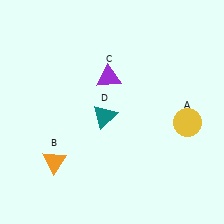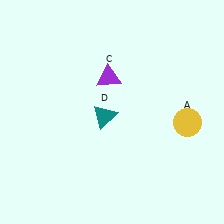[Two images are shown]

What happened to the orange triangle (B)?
The orange triangle (B) was removed in Image 2. It was in the bottom-left area of Image 1.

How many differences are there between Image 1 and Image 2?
There is 1 difference between the two images.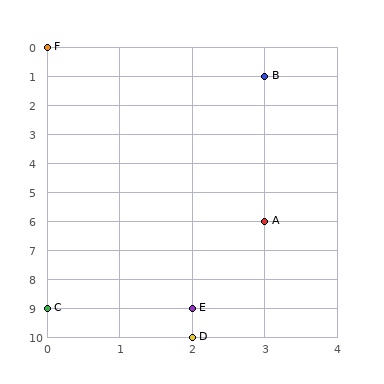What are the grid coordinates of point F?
Point F is at grid coordinates (0, 0).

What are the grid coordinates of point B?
Point B is at grid coordinates (3, 1).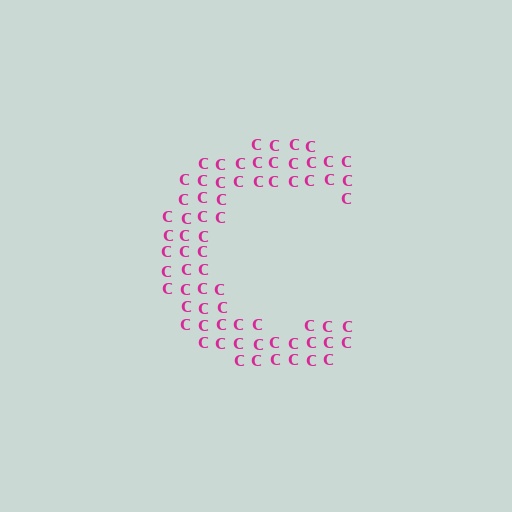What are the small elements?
The small elements are letter C's.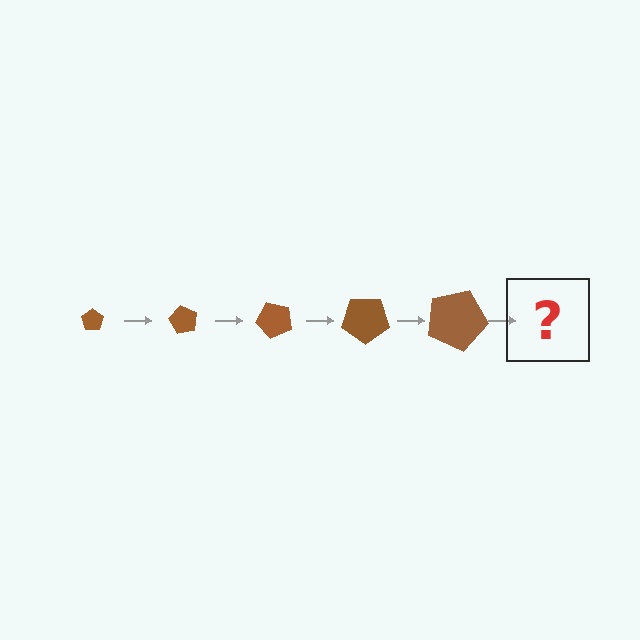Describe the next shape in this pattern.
It should be a pentagon, larger than the previous one and rotated 300 degrees from the start.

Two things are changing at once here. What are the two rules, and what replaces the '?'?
The two rules are that the pentagon grows larger each step and it rotates 60 degrees each step. The '?' should be a pentagon, larger than the previous one and rotated 300 degrees from the start.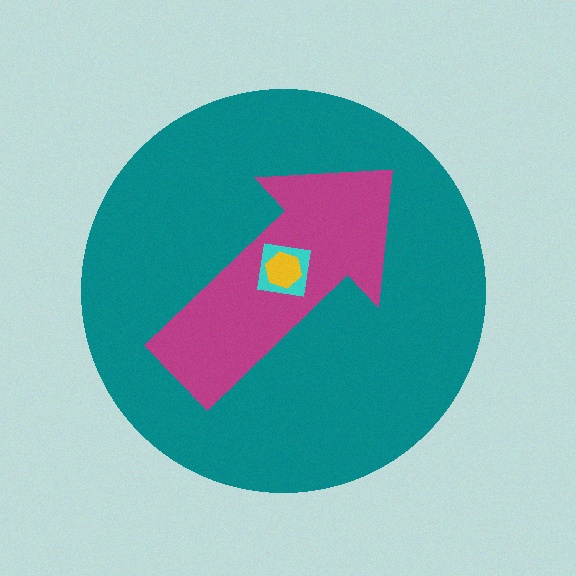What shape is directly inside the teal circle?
The magenta arrow.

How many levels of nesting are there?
4.